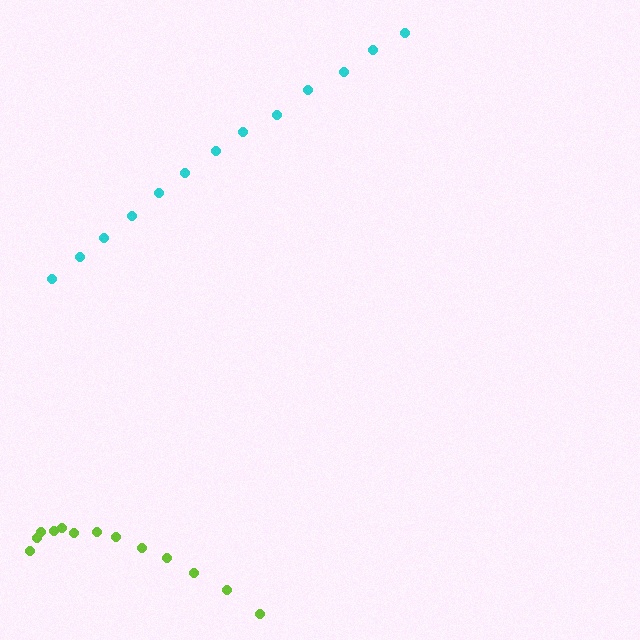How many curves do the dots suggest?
There are 2 distinct paths.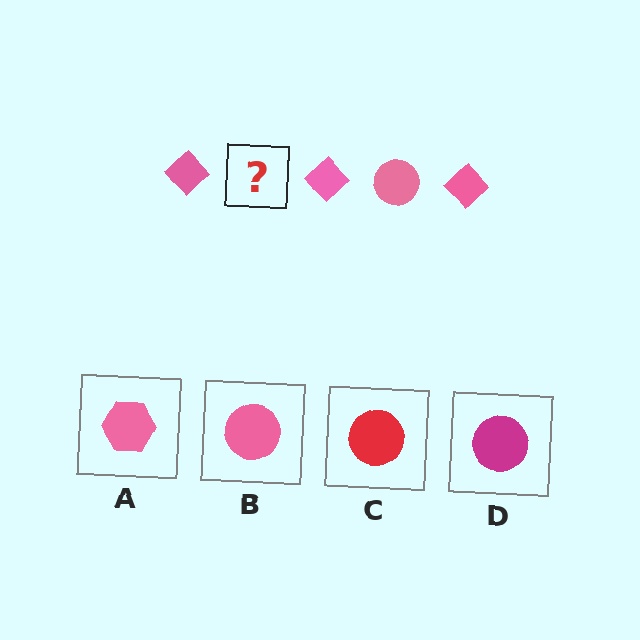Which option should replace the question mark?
Option B.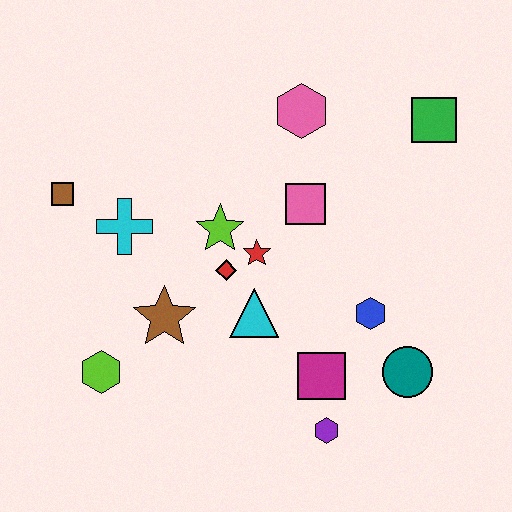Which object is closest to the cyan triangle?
The red diamond is closest to the cyan triangle.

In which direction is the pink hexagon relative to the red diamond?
The pink hexagon is above the red diamond.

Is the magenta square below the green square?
Yes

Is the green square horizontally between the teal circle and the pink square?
No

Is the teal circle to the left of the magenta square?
No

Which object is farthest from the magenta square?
The brown square is farthest from the magenta square.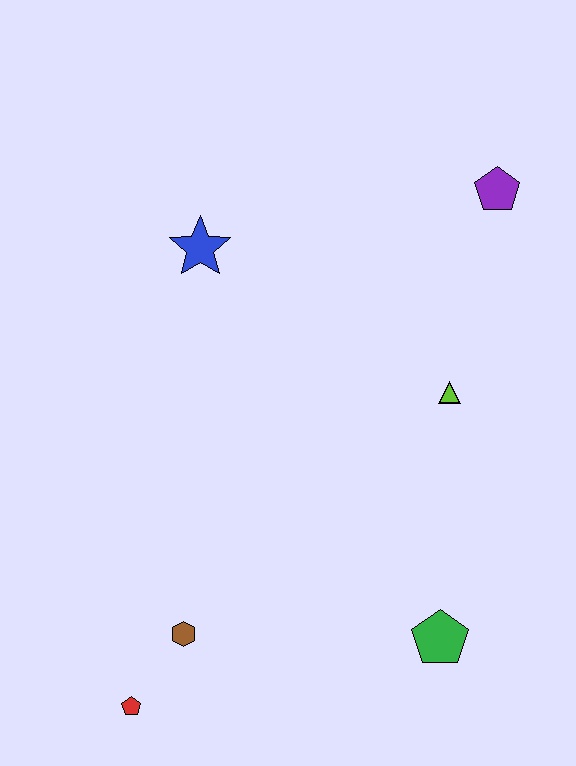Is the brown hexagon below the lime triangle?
Yes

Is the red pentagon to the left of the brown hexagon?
Yes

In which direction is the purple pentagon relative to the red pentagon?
The purple pentagon is above the red pentagon.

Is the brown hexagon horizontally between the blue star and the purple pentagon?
No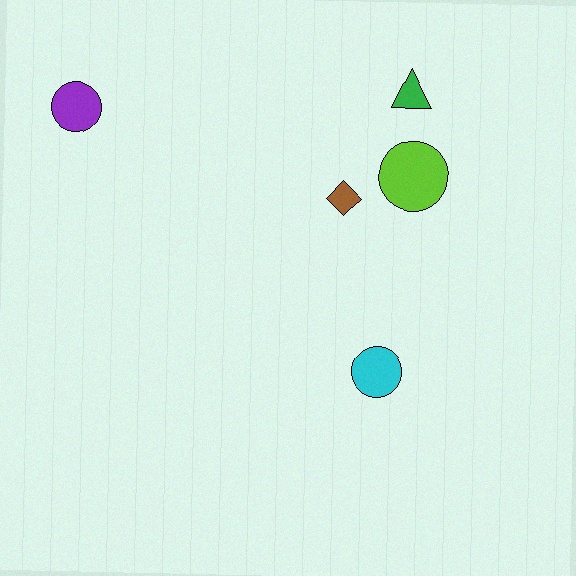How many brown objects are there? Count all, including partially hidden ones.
There is 1 brown object.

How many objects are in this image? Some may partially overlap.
There are 5 objects.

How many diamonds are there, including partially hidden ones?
There is 1 diamond.